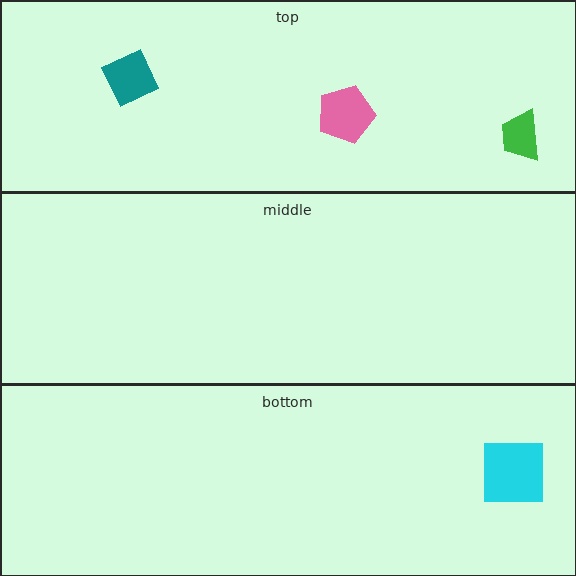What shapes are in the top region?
The green trapezoid, the pink pentagon, the teal diamond.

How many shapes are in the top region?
3.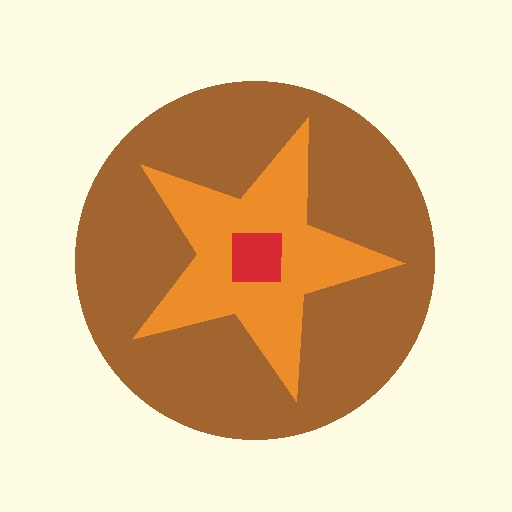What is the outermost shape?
The brown circle.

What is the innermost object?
The red square.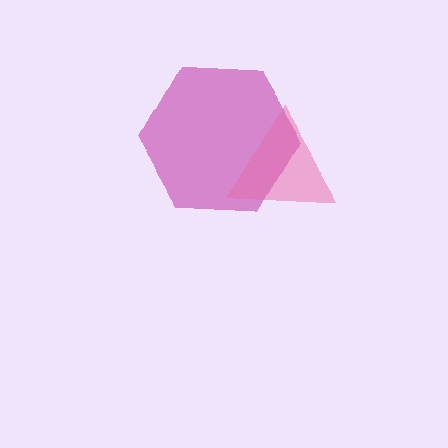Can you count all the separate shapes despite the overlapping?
Yes, there are 2 separate shapes.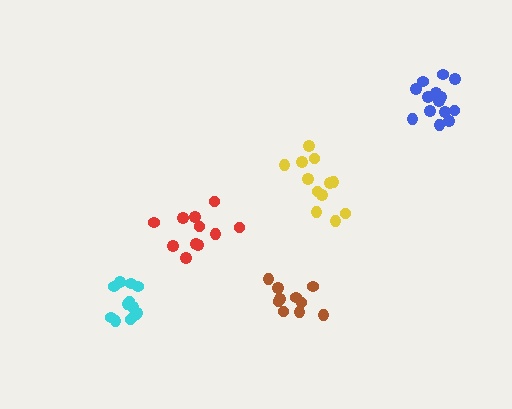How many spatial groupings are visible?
There are 5 spatial groupings.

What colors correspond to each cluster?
The clusters are colored: yellow, brown, cyan, red, blue.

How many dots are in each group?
Group 1: 12 dots, Group 2: 10 dots, Group 3: 12 dots, Group 4: 11 dots, Group 5: 14 dots (59 total).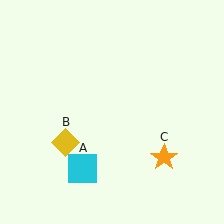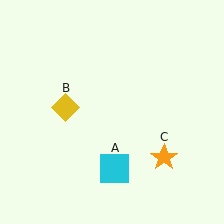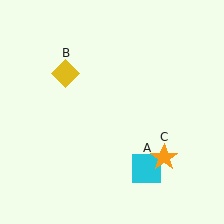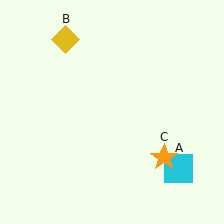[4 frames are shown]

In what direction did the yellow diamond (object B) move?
The yellow diamond (object B) moved up.